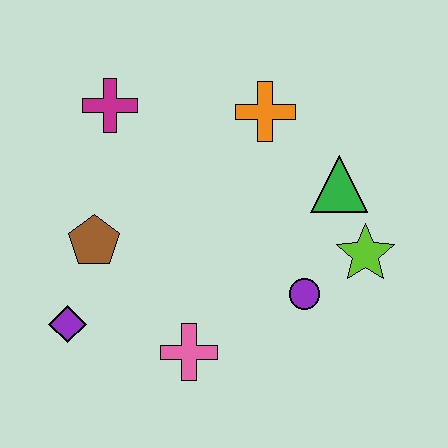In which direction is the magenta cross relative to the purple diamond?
The magenta cross is above the purple diamond.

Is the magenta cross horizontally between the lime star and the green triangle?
No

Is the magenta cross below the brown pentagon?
No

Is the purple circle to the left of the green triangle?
Yes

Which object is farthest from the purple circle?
The magenta cross is farthest from the purple circle.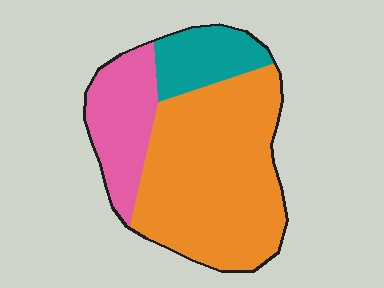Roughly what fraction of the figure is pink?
Pink covers 22% of the figure.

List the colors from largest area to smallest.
From largest to smallest: orange, pink, teal.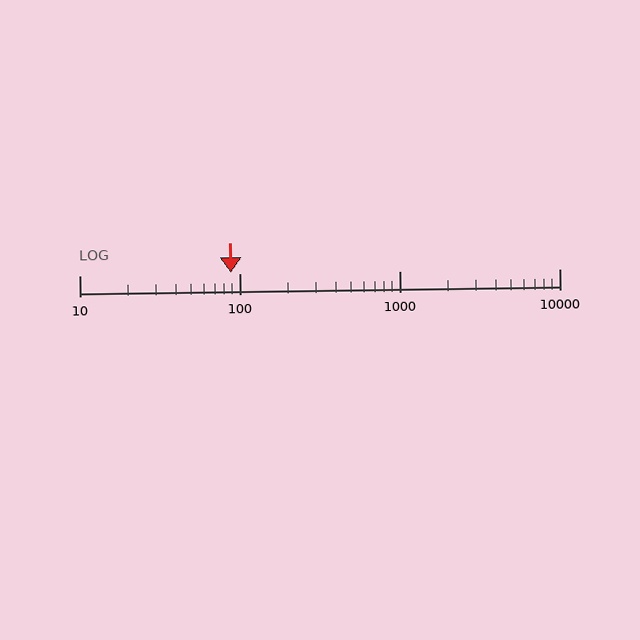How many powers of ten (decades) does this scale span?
The scale spans 3 decades, from 10 to 10000.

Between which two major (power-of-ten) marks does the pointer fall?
The pointer is between 10 and 100.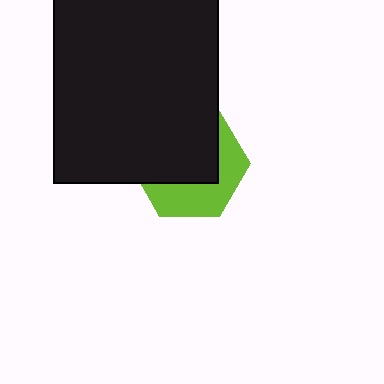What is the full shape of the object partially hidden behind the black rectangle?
The partially hidden object is a lime hexagon.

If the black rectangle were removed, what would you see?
You would see the complete lime hexagon.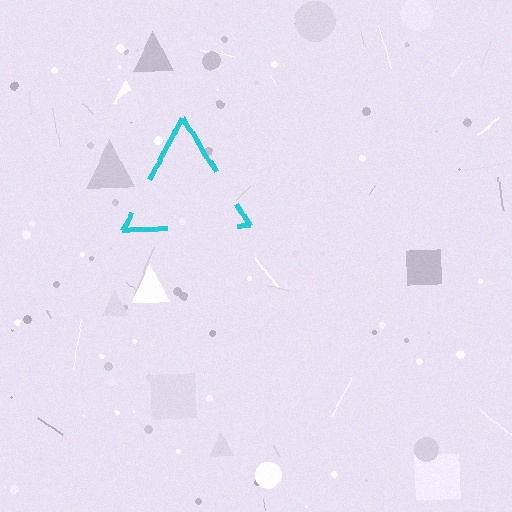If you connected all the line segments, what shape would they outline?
They would outline a triangle.